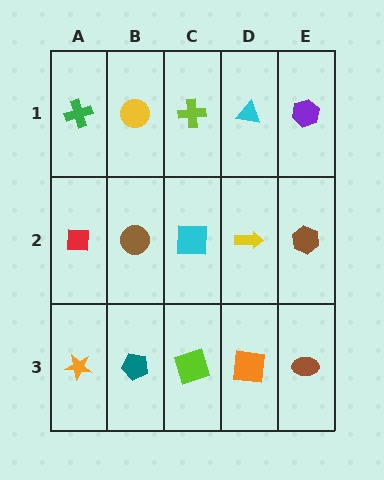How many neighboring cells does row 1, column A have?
2.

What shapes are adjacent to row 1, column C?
A cyan square (row 2, column C), a yellow circle (row 1, column B), a cyan triangle (row 1, column D).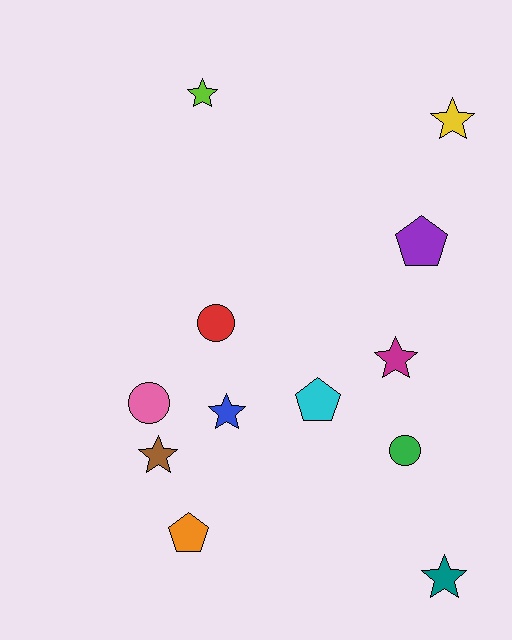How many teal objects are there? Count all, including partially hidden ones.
There is 1 teal object.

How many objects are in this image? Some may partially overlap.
There are 12 objects.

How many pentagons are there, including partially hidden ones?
There are 3 pentagons.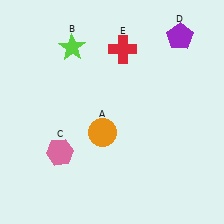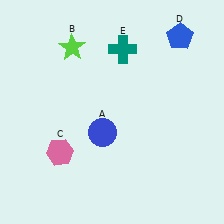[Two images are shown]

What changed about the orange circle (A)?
In Image 1, A is orange. In Image 2, it changed to blue.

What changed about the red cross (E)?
In Image 1, E is red. In Image 2, it changed to teal.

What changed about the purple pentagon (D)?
In Image 1, D is purple. In Image 2, it changed to blue.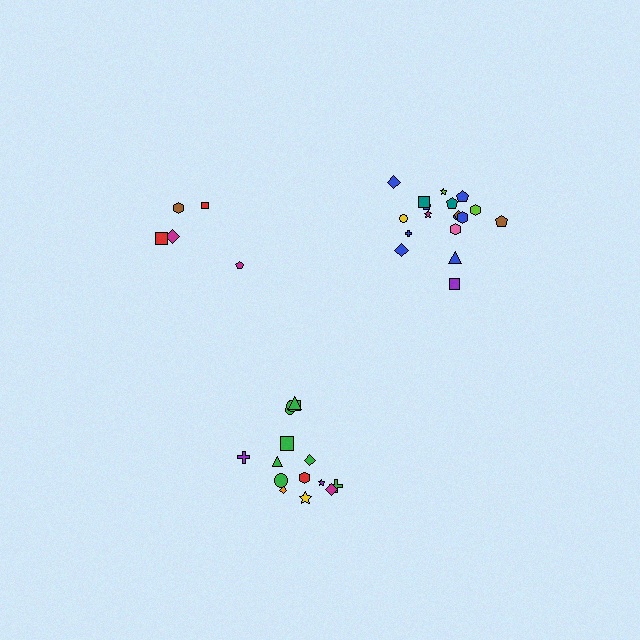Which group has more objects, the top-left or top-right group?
The top-right group.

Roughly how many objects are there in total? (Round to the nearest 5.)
Roughly 40 objects in total.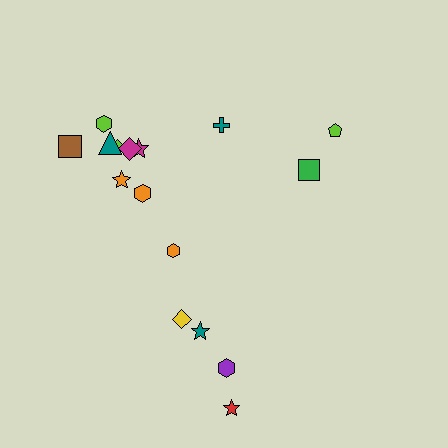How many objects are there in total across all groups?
There are 16 objects.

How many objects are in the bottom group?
There are 5 objects.